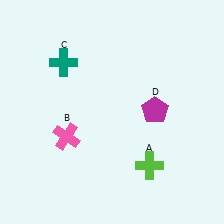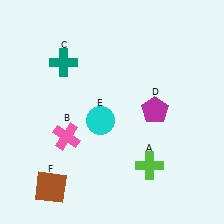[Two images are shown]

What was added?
A cyan circle (E), a brown square (F) were added in Image 2.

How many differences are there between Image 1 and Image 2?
There are 2 differences between the two images.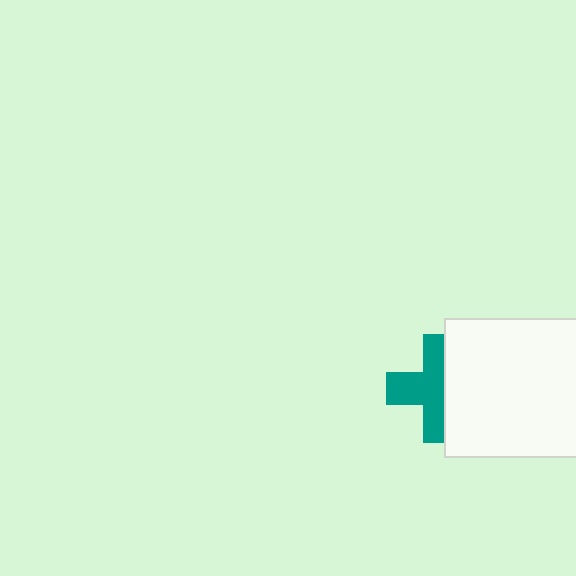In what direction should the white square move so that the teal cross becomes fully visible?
The white square should move right. That is the shortest direction to clear the overlap and leave the teal cross fully visible.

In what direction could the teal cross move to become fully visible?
The teal cross could move left. That would shift it out from behind the white square entirely.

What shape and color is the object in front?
The object in front is a white square.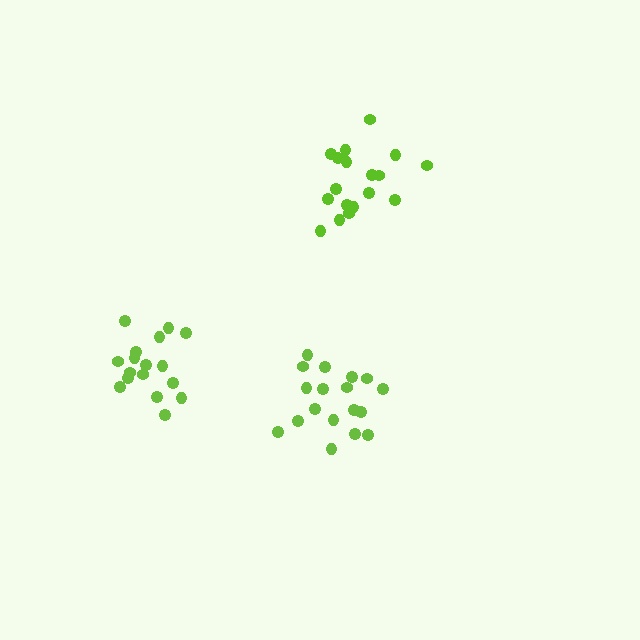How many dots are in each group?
Group 1: 18 dots, Group 2: 18 dots, Group 3: 17 dots (53 total).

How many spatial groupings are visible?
There are 3 spatial groupings.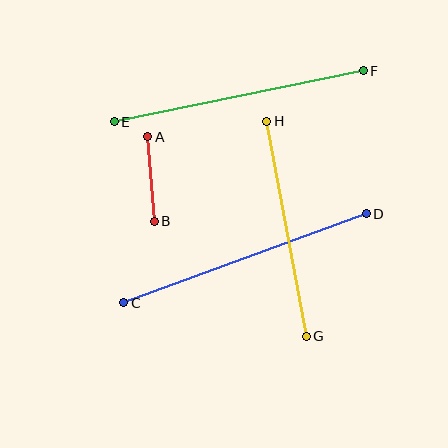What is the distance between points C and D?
The distance is approximately 258 pixels.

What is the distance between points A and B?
The distance is approximately 85 pixels.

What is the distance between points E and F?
The distance is approximately 254 pixels.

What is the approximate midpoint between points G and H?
The midpoint is at approximately (287, 229) pixels.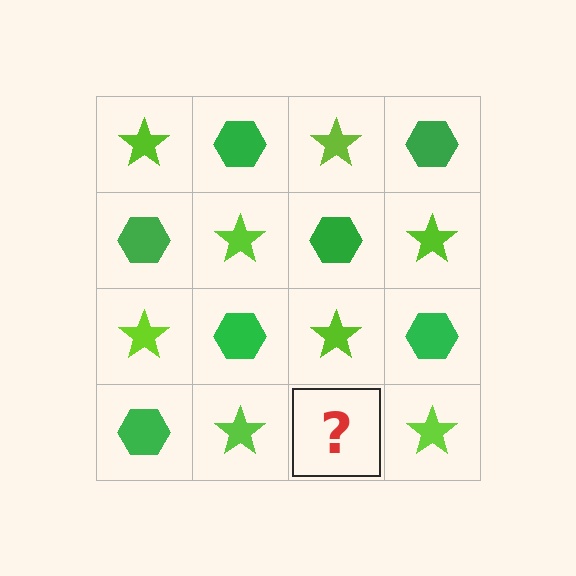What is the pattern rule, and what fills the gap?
The rule is that it alternates lime star and green hexagon in a checkerboard pattern. The gap should be filled with a green hexagon.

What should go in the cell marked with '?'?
The missing cell should contain a green hexagon.